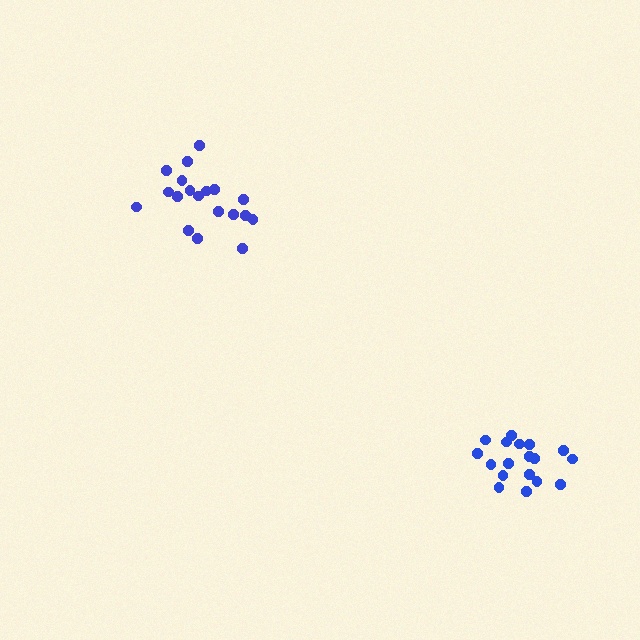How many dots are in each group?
Group 1: 18 dots, Group 2: 19 dots (37 total).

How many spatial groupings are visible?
There are 2 spatial groupings.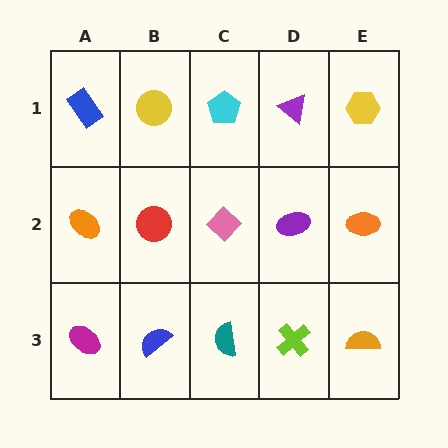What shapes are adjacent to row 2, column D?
A purple triangle (row 1, column D), a lime cross (row 3, column D), a pink diamond (row 2, column C), an orange ellipse (row 2, column E).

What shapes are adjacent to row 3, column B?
A red circle (row 2, column B), a magenta ellipse (row 3, column A), a teal semicircle (row 3, column C).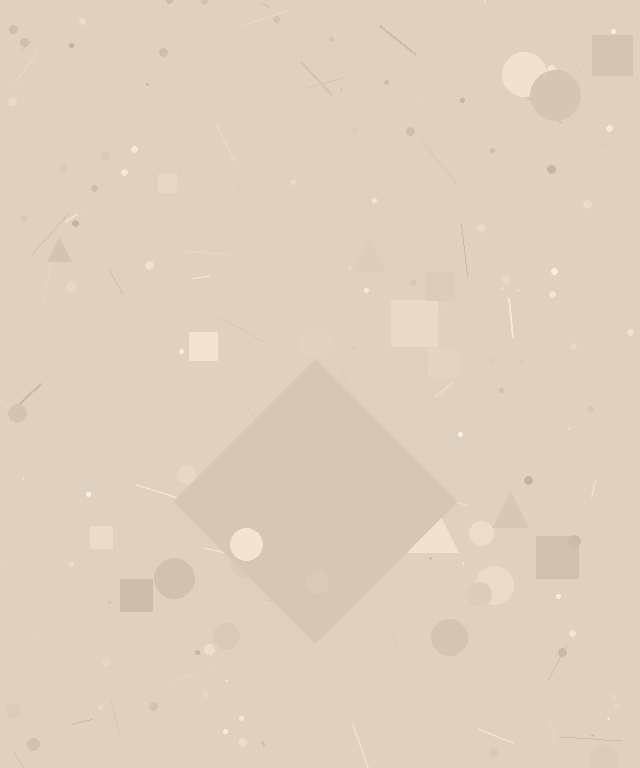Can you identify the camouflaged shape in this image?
The camouflaged shape is a diamond.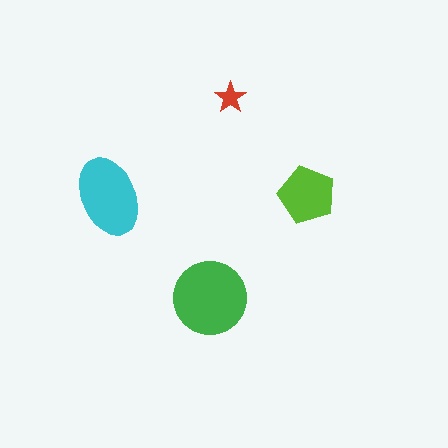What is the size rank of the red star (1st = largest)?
4th.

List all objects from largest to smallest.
The green circle, the cyan ellipse, the lime pentagon, the red star.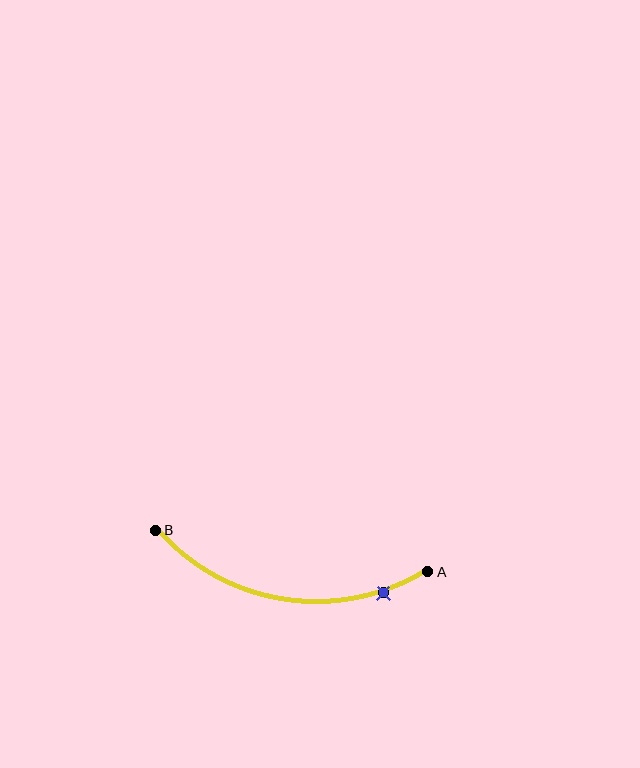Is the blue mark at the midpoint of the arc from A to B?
No. The blue mark lies on the arc but is closer to endpoint A. The arc midpoint would be at the point on the curve equidistant along the arc from both A and B.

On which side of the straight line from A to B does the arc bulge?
The arc bulges below the straight line connecting A and B.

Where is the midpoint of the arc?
The arc midpoint is the point on the curve farthest from the straight line joining A and B. It sits below that line.